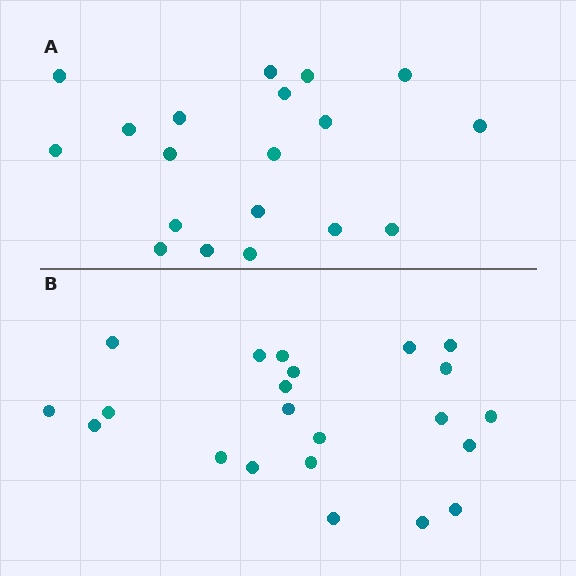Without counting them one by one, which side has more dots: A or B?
Region B (the bottom region) has more dots.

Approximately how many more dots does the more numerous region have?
Region B has just a few more — roughly 2 or 3 more dots than region A.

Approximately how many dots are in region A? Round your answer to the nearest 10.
About 20 dots. (The exact count is 19, which rounds to 20.)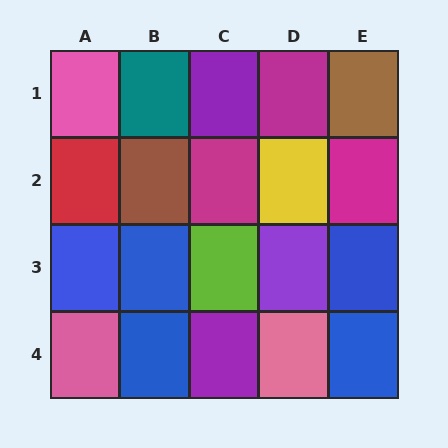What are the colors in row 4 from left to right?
Pink, blue, purple, pink, blue.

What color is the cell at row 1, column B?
Teal.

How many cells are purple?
3 cells are purple.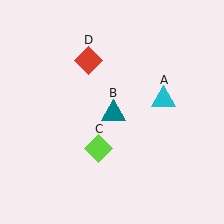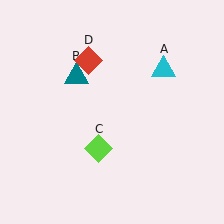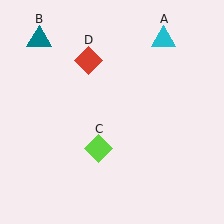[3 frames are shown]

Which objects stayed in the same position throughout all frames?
Lime diamond (object C) and red diamond (object D) remained stationary.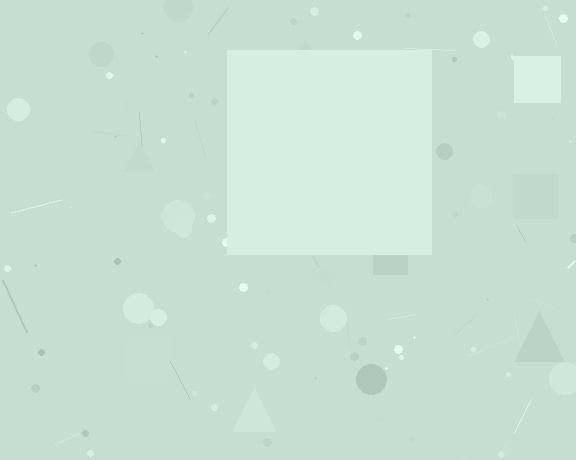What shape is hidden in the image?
A square is hidden in the image.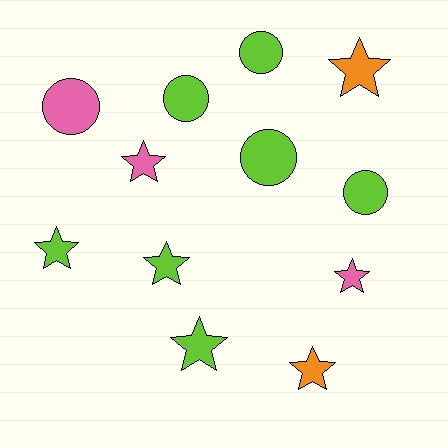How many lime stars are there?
There are 3 lime stars.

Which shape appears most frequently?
Star, with 7 objects.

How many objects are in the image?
There are 12 objects.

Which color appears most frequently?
Lime, with 7 objects.